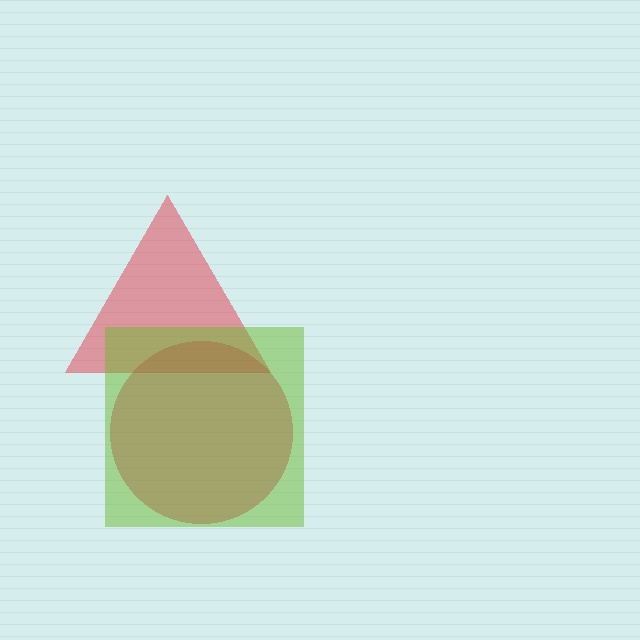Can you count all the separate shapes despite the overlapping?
Yes, there are 3 separate shapes.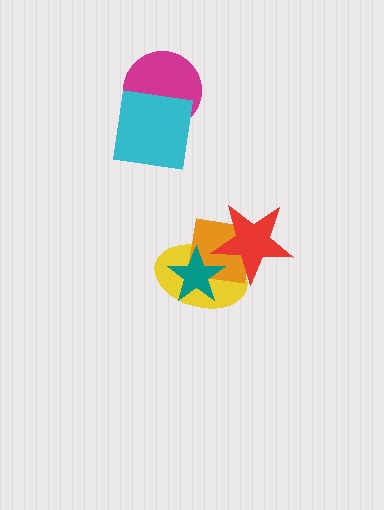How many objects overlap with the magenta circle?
1 object overlaps with the magenta circle.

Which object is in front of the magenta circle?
The cyan square is in front of the magenta circle.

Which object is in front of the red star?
The teal star is in front of the red star.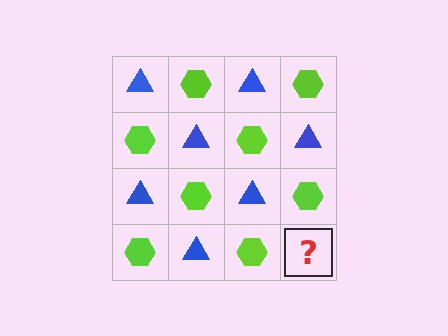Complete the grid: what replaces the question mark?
The question mark should be replaced with a blue triangle.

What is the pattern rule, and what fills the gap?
The rule is that it alternates blue triangle and lime hexagon in a checkerboard pattern. The gap should be filled with a blue triangle.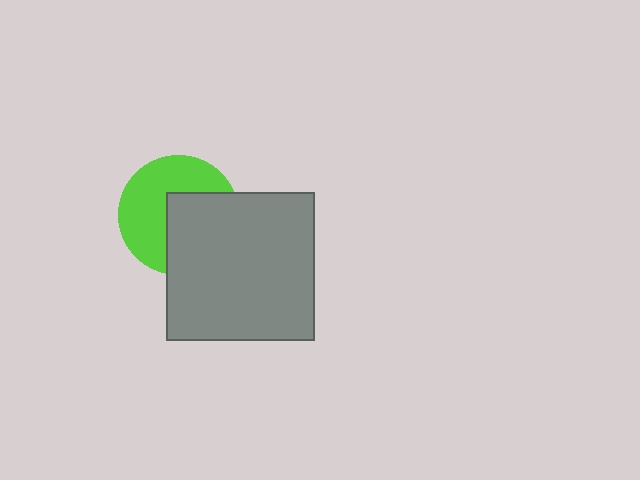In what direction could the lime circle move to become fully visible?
The lime circle could move toward the upper-left. That would shift it out from behind the gray square entirely.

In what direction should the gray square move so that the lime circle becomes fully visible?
The gray square should move toward the lower-right. That is the shortest direction to clear the overlap and leave the lime circle fully visible.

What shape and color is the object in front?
The object in front is a gray square.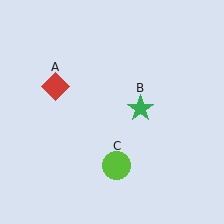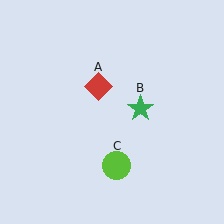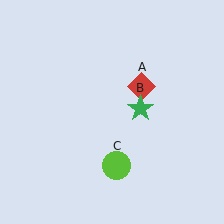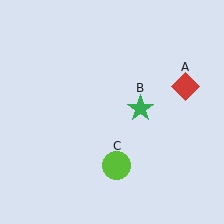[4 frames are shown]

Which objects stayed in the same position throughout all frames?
Green star (object B) and lime circle (object C) remained stationary.